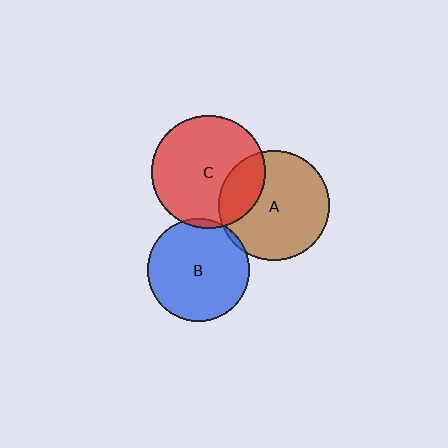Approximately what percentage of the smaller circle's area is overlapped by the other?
Approximately 5%.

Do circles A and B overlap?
Yes.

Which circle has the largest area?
Circle C (red).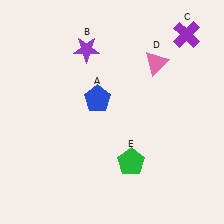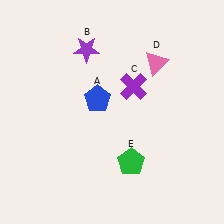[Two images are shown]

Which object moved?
The purple cross (C) moved left.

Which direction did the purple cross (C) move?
The purple cross (C) moved left.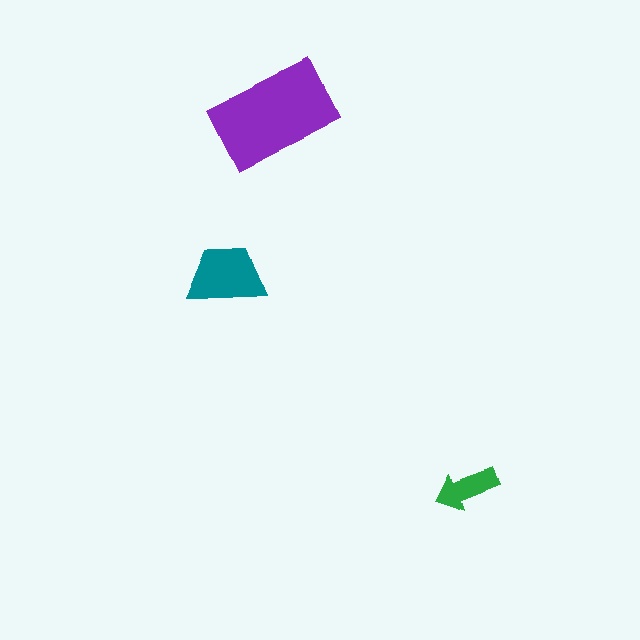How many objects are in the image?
There are 3 objects in the image.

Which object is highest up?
The purple rectangle is topmost.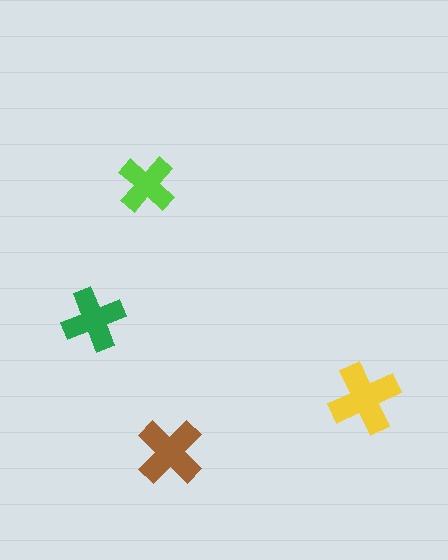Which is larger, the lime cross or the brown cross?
The brown one.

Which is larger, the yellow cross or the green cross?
The yellow one.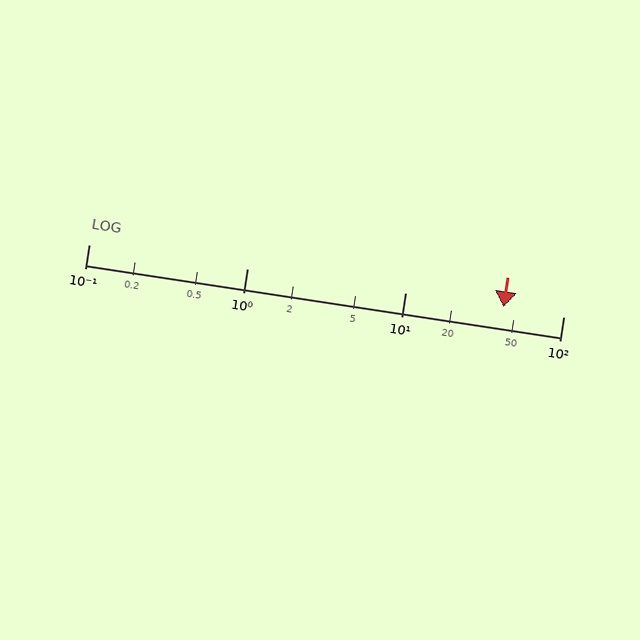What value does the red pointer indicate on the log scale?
The pointer indicates approximately 42.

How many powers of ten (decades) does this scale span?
The scale spans 3 decades, from 0.1 to 100.